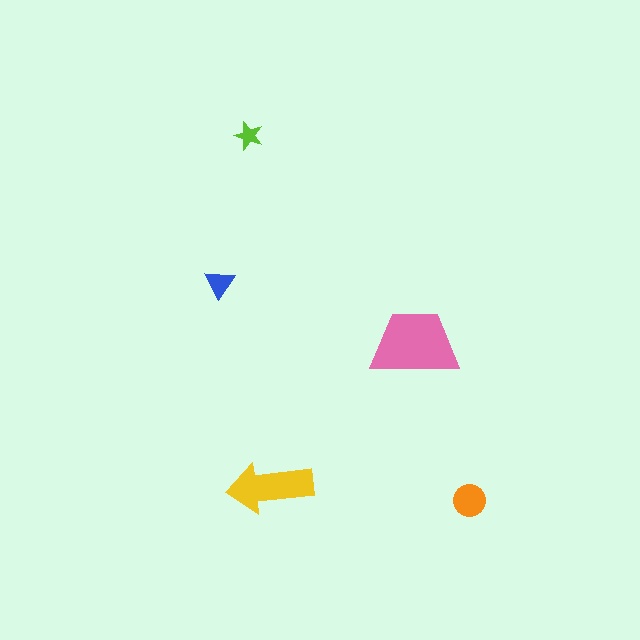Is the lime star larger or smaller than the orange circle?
Smaller.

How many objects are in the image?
There are 5 objects in the image.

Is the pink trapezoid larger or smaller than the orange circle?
Larger.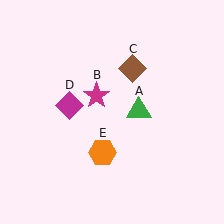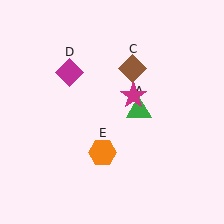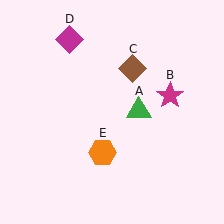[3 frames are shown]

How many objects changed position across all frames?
2 objects changed position: magenta star (object B), magenta diamond (object D).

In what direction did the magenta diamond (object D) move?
The magenta diamond (object D) moved up.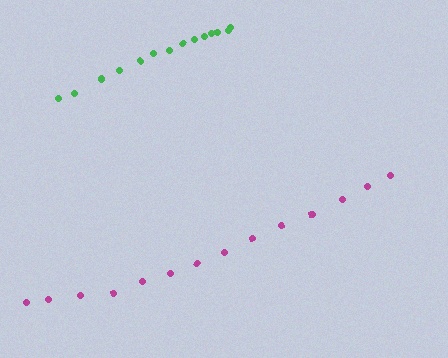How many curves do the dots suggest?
There are 2 distinct paths.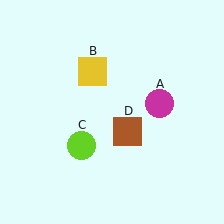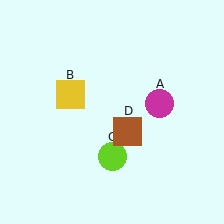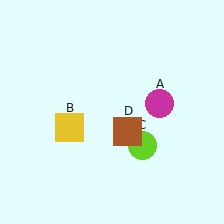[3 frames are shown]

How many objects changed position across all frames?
2 objects changed position: yellow square (object B), lime circle (object C).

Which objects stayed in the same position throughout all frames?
Magenta circle (object A) and brown square (object D) remained stationary.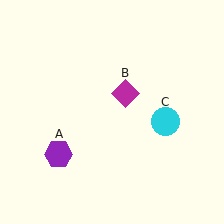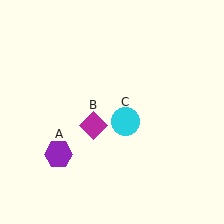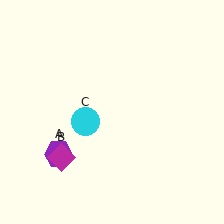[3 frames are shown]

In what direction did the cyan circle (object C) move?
The cyan circle (object C) moved left.